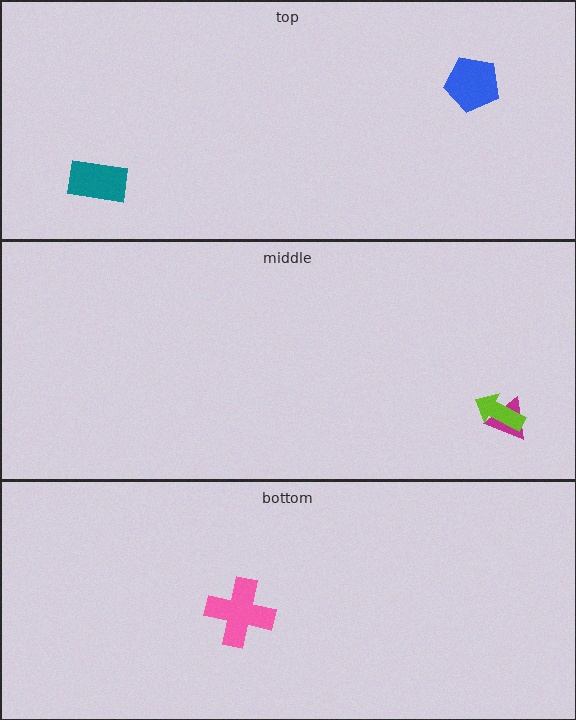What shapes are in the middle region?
The magenta triangle, the lime arrow.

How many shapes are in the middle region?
2.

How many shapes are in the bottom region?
1.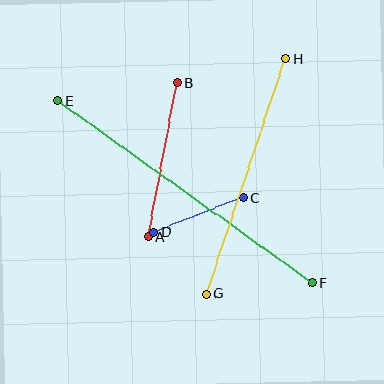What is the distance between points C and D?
The distance is approximately 96 pixels.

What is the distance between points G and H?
The distance is approximately 248 pixels.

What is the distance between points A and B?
The distance is approximately 156 pixels.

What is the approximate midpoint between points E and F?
The midpoint is at approximately (185, 192) pixels.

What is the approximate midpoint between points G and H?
The midpoint is at approximately (246, 176) pixels.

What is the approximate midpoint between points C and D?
The midpoint is at approximately (198, 215) pixels.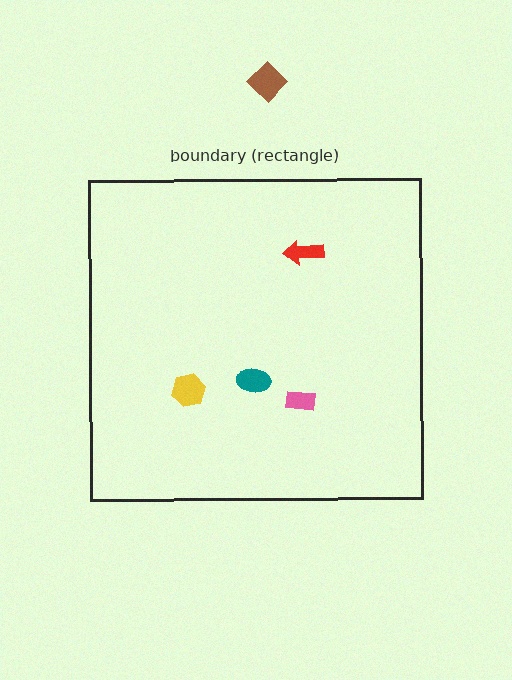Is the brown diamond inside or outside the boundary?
Outside.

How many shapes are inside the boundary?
4 inside, 1 outside.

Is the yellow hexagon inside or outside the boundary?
Inside.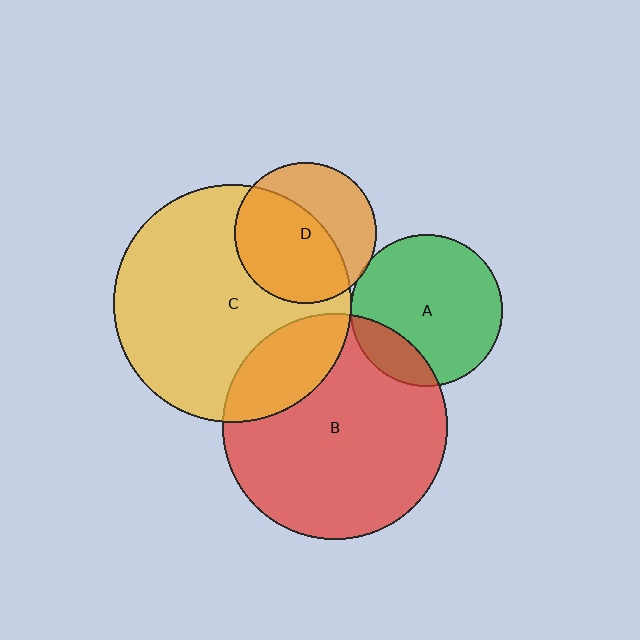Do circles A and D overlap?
Yes.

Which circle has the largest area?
Circle C (yellow).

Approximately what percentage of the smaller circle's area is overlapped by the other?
Approximately 5%.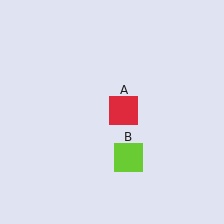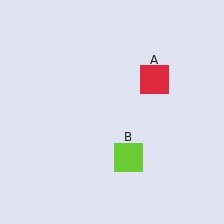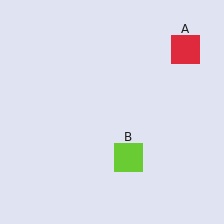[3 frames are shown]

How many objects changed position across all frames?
1 object changed position: red square (object A).